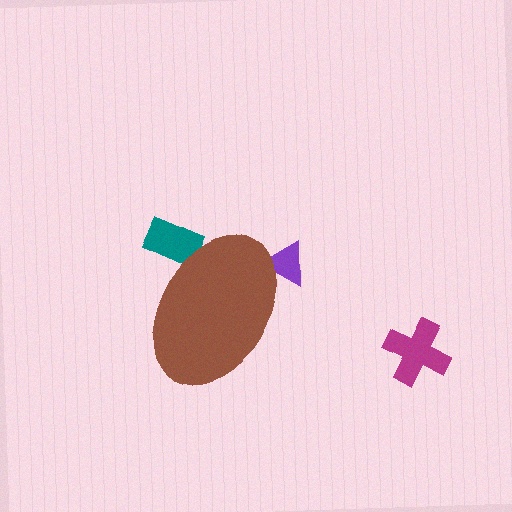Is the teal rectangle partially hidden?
Yes, the teal rectangle is partially hidden behind the brown ellipse.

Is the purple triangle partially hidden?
Yes, the purple triangle is partially hidden behind the brown ellipse.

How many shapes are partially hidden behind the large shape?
2 shapes are partially hidden.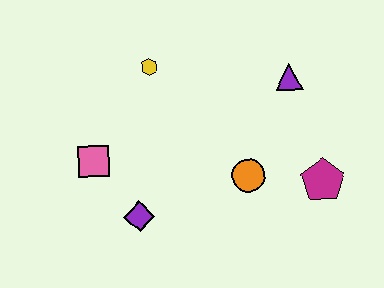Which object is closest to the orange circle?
The magenta pentagon is closest to the orange circle.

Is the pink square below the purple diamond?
No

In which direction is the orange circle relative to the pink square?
The orange circle is to the right of the pink square.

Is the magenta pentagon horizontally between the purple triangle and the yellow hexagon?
No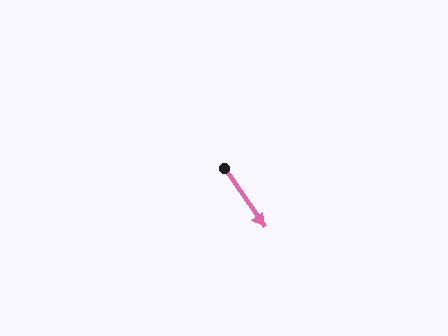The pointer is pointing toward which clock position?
Roughly 5 o'clock.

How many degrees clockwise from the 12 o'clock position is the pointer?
Approximately 146 degrees.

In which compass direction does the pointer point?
Southeast.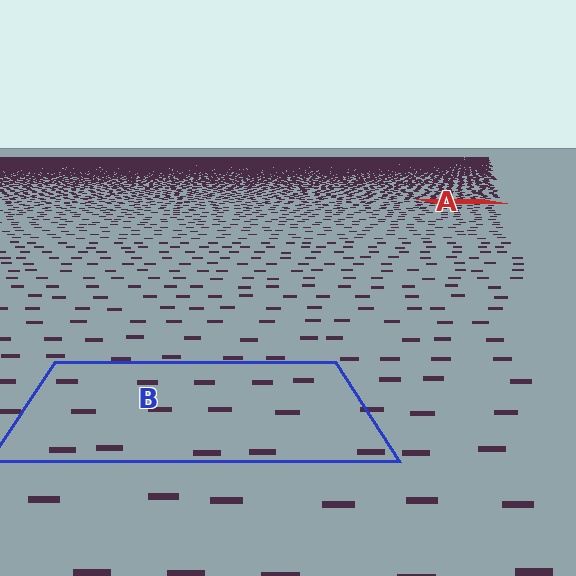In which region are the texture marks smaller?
The texture marks are smaller in region A, because it is farther away.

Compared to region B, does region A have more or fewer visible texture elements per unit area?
Region A has more texture elements per unit area — they are packed more densely because it is farther away.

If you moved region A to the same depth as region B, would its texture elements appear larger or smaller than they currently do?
They would appear larger. At a closer depth, the same texture elements are projected at a bigger on-screen size.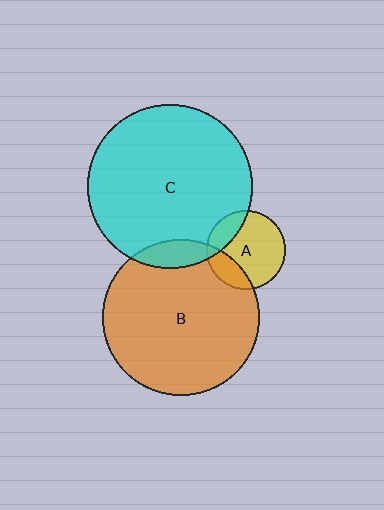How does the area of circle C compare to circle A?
Approximately 4.3 times.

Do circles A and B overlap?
Yes.